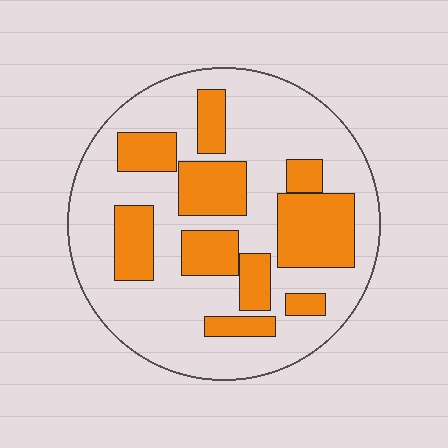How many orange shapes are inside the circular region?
10.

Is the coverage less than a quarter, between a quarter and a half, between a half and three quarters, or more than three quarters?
Between a quarter and a half.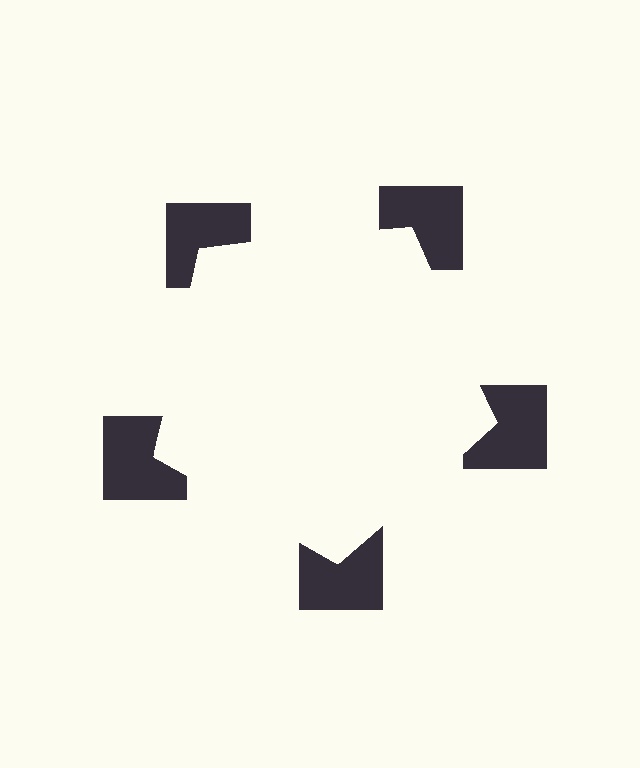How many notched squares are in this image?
There are 5 — one at each vertex of the illusory pentagon.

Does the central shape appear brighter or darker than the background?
It typically appears slightly brighter than the background, even though no actual brightness change is drawn.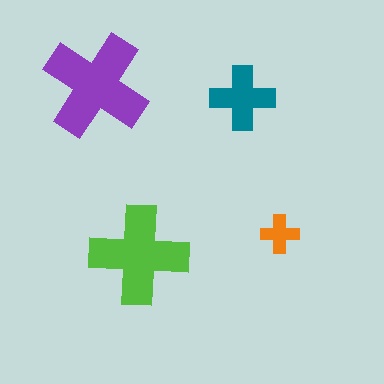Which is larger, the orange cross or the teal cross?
The teal one.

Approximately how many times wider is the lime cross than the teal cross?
About 1.5 times wider.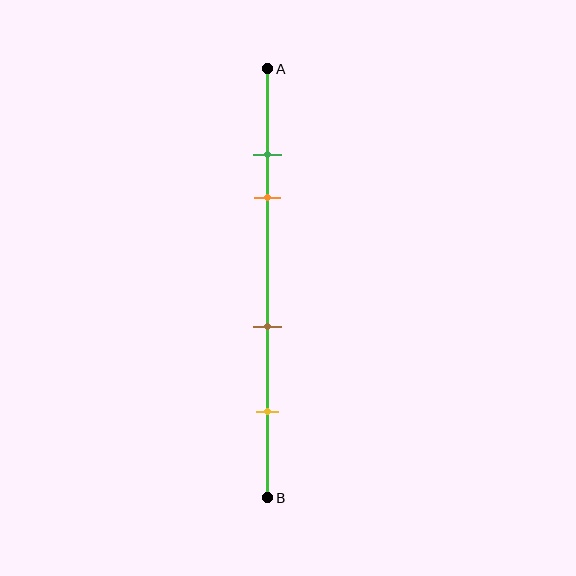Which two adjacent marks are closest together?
The green and orange marks are the closest adjacent pair.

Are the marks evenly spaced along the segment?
No, the marks are not evenly spaced.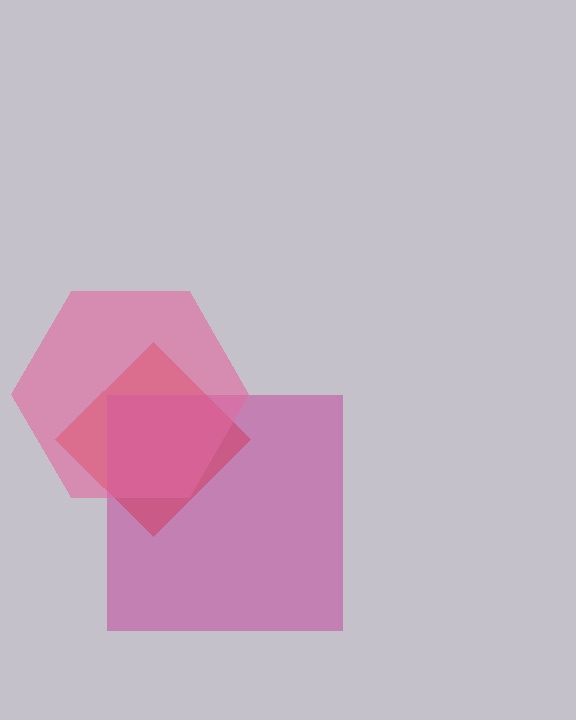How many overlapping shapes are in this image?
There are 3 overlapping shapes in the image.